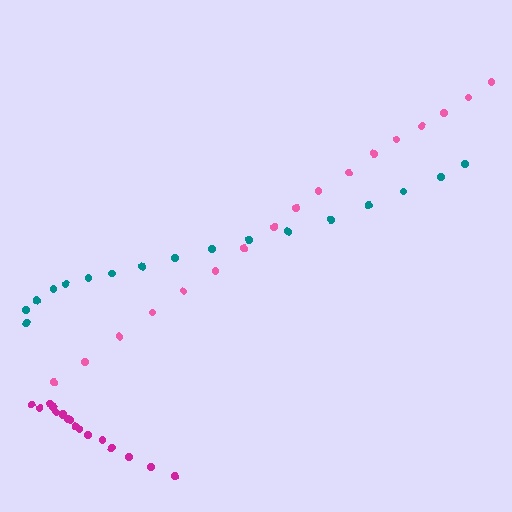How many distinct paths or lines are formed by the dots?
There are 3 distinct paths.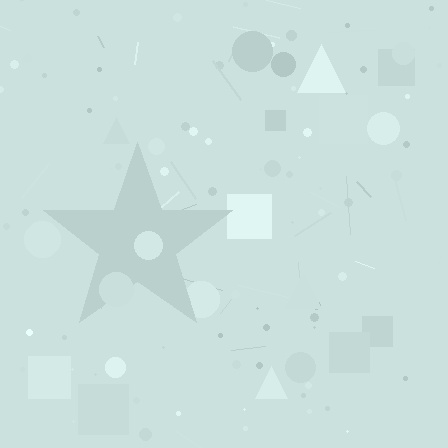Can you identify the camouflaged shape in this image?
The camouflaged shape is a star.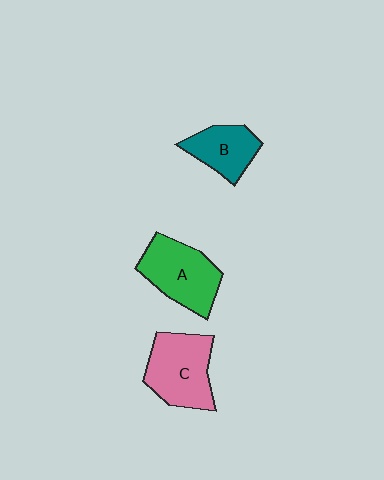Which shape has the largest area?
Shape C (pink).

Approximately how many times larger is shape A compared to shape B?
Approximately 1.4 times.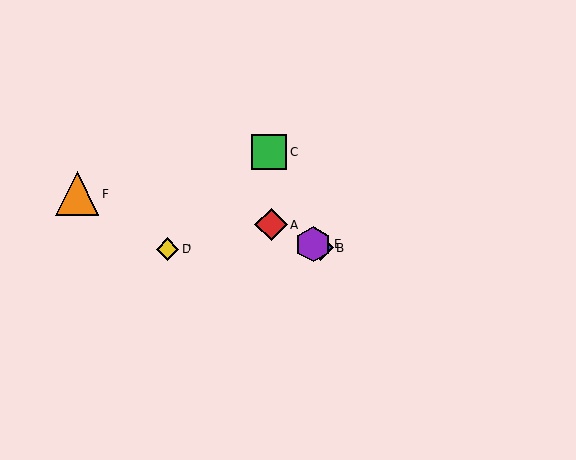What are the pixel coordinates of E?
Object E is at (313, 244).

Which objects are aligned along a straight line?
Objects A, B, E are aligned along a straight line.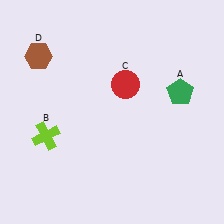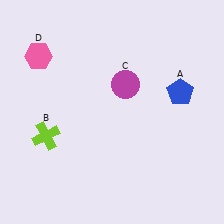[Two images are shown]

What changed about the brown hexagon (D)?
In Image 1, D is brown. In Image 2, it changed to pink.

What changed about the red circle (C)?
In Image 1, C is red. In Image 2, it changed to magenta.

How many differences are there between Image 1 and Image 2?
There are 3 differences between the two images.